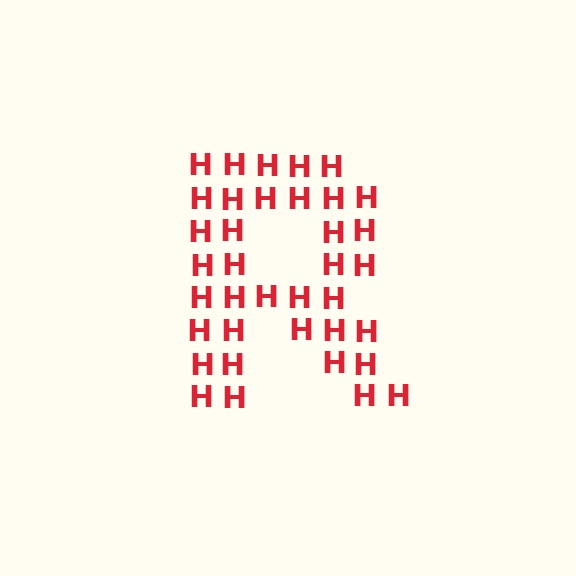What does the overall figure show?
The overall figure shows the letter R.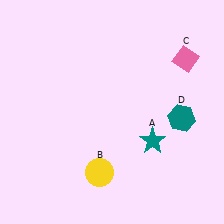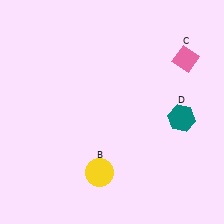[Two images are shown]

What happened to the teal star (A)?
The teal star (A) was removed in Image 2. It was in the bottom-right area of Image 1.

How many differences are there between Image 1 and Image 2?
There is 1 difference between the two images.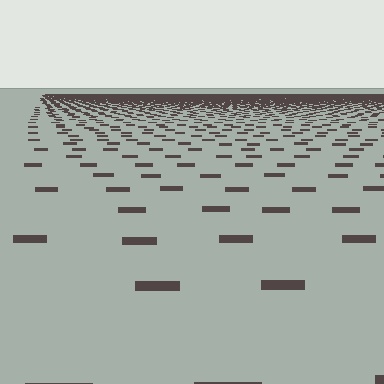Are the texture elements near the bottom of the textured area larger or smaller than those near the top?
Larger. Near the bottom, elements are closer to the viewer and appear at a bigger on-screen size.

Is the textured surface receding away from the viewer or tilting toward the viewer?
The surface is receding away from the viewer. Texture elements get smaller and denser toward the top.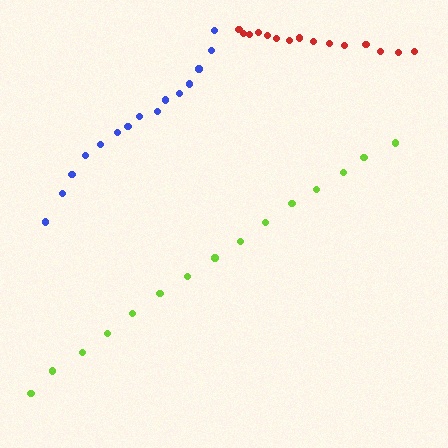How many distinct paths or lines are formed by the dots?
There are 3 distinct paths.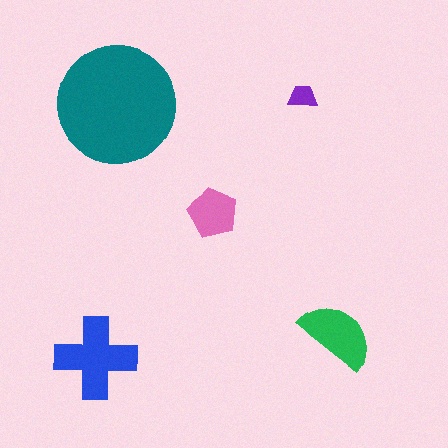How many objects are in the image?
There are 5 objects in the image.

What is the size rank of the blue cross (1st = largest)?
2nd.